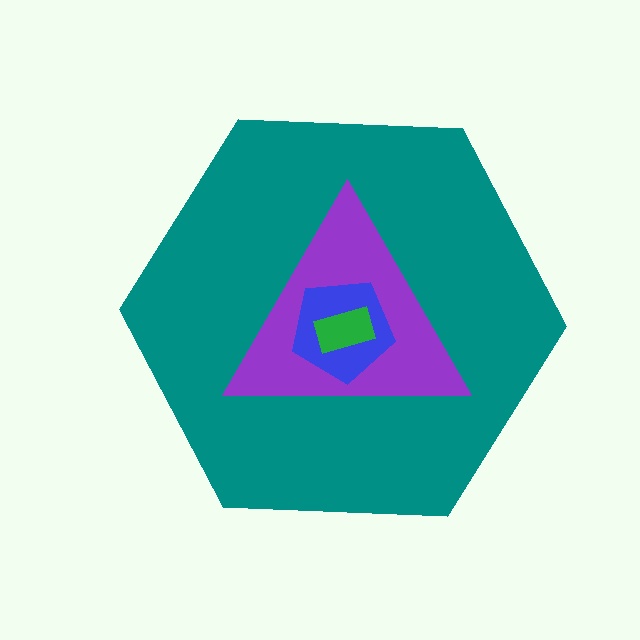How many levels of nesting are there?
4.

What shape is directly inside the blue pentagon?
The green rectangle.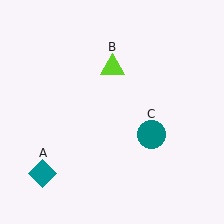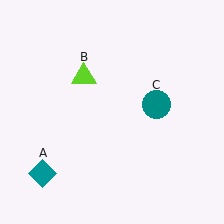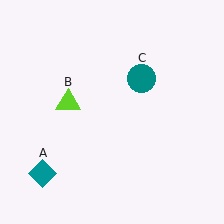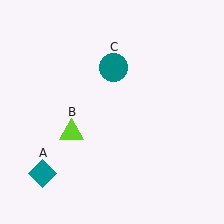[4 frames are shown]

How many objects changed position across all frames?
2 objects changed position: lime triangle (object B), teal circle (object C).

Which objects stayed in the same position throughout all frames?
Teal diamond (object A) remained stationary.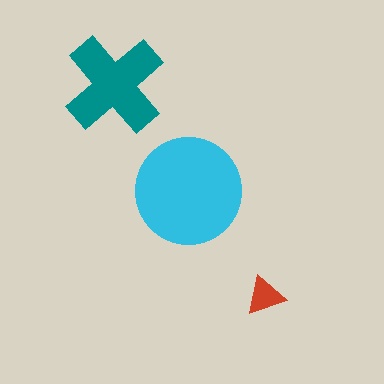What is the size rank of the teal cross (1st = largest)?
2nd.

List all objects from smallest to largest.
The red triangle, the teal cross, the cyan circle.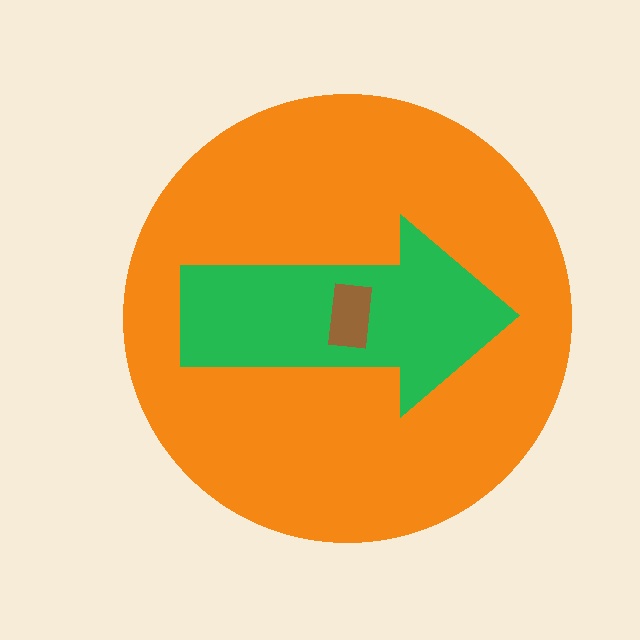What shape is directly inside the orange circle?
The green arrow.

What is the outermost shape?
The orange circle.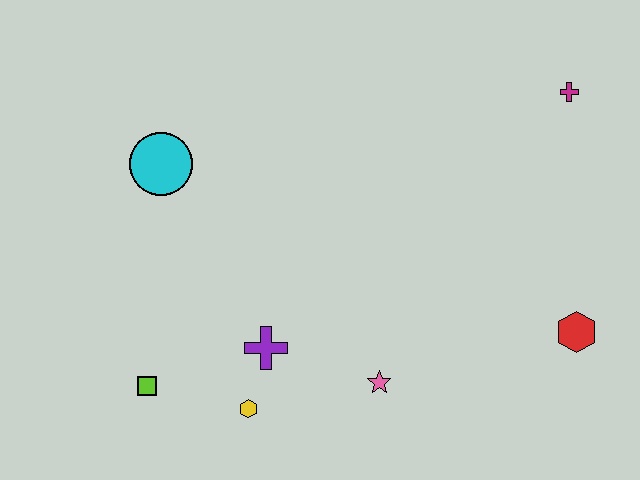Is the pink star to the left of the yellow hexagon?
No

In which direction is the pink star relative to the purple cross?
The pink star is to the right of the purple cross.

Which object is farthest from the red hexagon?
The cyan circle is farthest from the red hexagon.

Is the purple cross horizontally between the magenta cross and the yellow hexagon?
Yes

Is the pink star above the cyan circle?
No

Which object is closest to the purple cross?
The yellow hexagon is closest to the purple cross.